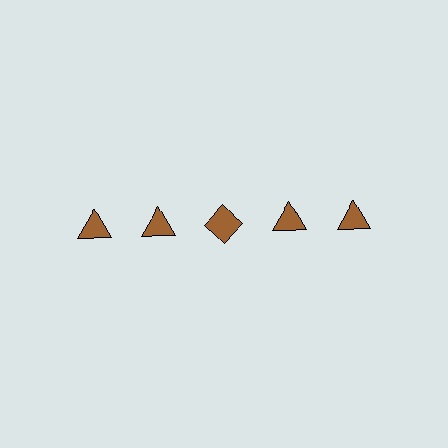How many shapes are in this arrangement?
There are 5 shapes arranged in a grid pattern.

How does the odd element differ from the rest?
It has a different shape: diamond instead of triangle.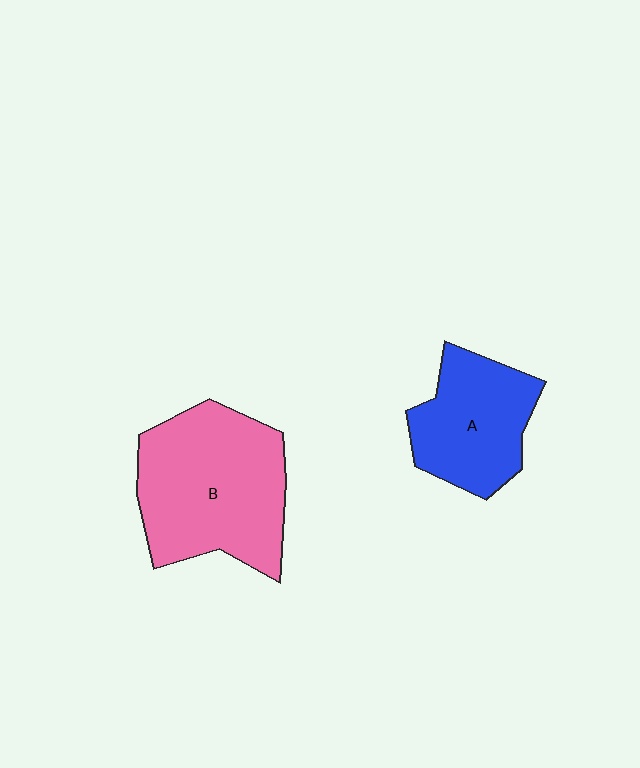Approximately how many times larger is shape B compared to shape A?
Approximately 1.5 times.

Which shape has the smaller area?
Shape A (blue).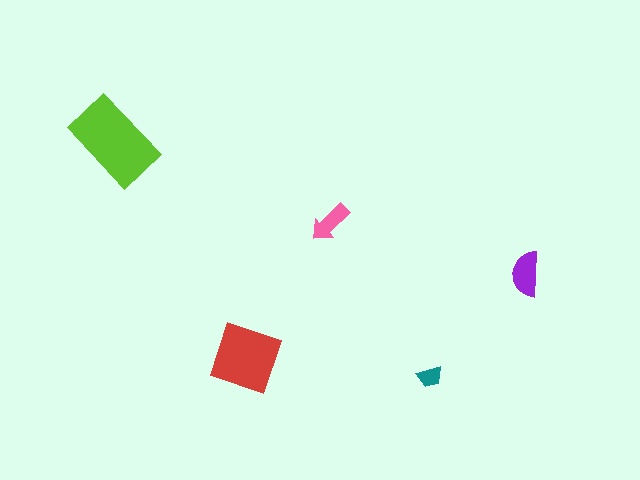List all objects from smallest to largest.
The teal trapezoid, the pink arrow, the purple semicircle, the red diamond, the lime rectangle.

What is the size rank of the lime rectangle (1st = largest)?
1st.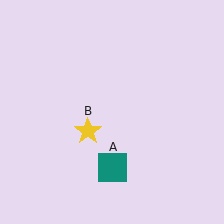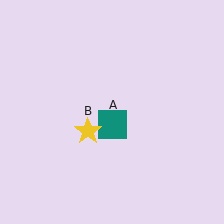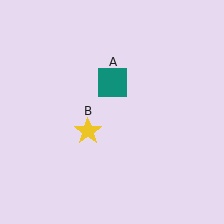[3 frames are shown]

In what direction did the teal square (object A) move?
The teal square (object A) moved up.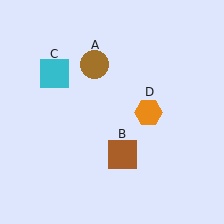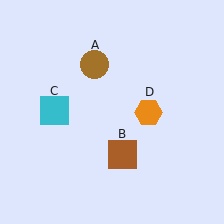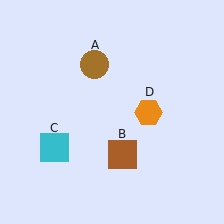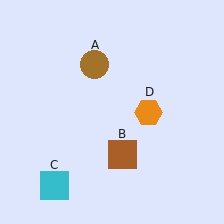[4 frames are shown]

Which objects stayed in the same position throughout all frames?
Brown circle (object A) and brown square (object B) and orange hexagon (object D) remained stationary.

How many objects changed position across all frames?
1 object changed position: cyan square (object C).